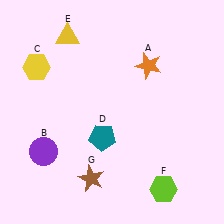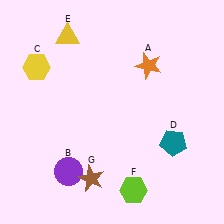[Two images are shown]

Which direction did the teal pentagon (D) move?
The teal pentagon (D) moved right.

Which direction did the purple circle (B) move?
The purple circle (B) moved right.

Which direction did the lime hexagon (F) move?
The lime hexagon (F) moved left.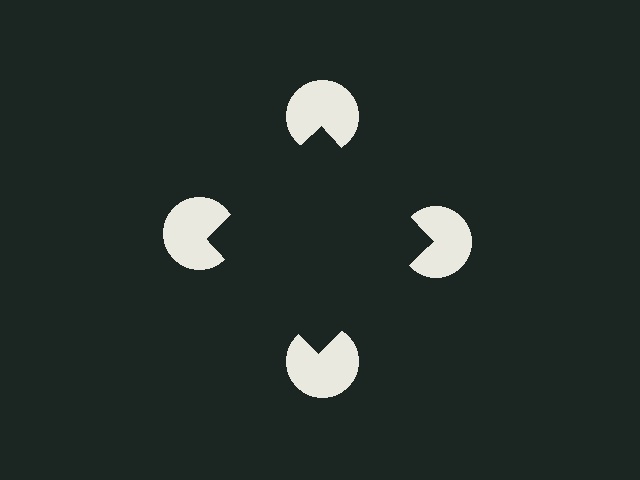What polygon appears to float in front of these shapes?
An illusory square — its edges are inferred from the aligned wedge cuts in the pac-man discs, not physically drawn.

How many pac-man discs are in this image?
There are 4 — one at each vertex of the illusory square.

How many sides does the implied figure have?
4 sides.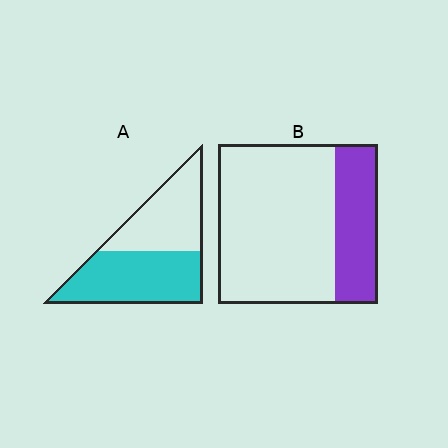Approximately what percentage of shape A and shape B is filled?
A is approximately 55% and B is approximately 25%.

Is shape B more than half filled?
No.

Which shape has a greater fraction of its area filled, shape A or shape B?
Shape A.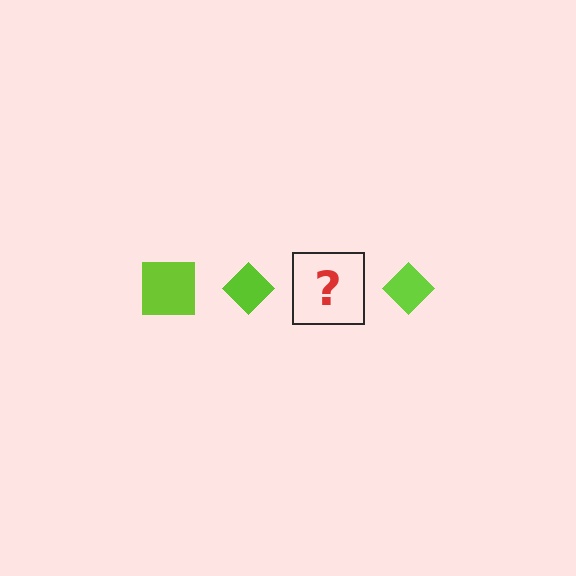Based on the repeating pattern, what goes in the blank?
The blank should be a lime square.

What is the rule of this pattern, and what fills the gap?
The rule is that the pattern cycles through square, diamond shapes in lime. The gap should be filled with a lime square.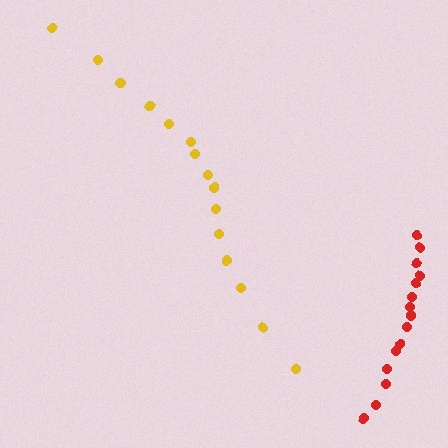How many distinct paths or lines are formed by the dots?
There are 2 distinct paths.